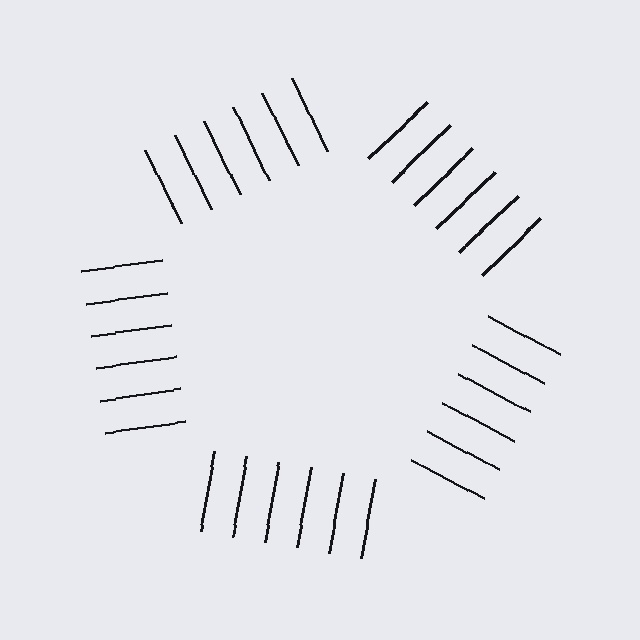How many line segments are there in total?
30 — 6 along each of the 5 edges.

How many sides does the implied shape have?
5 sides — the line-ends trace a pentagon.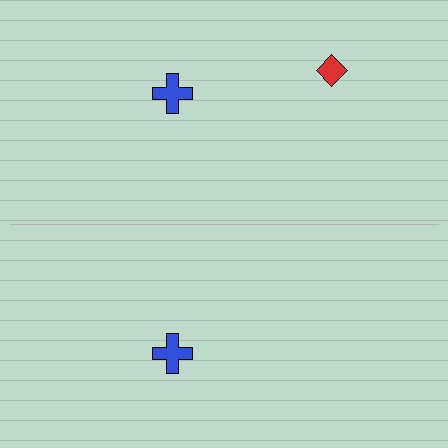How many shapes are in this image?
There are 3 shapes in this image.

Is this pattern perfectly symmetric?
No, the pattern is not perfectly symmetric. A red diamond is missing from the bottom side.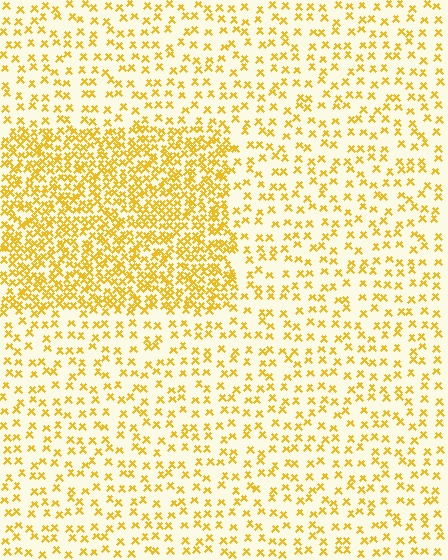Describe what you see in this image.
The image contains small yellow elements arranged at two different densities. A rectangle-shaped region is visible where the elements are more densely packed than the surrounding area.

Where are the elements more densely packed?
The elements are more densely packed inside the rectangle boundary.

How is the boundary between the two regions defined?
The boundary is defined by a change in element density (approximately 2.6x ratio). All elements are the same color, size, and shape.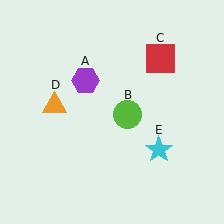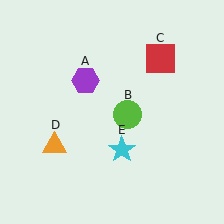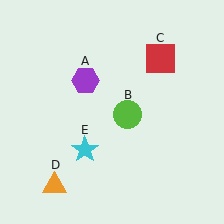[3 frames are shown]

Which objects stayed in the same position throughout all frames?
Purple hexagon (object A) and lime circle (object B) and red square (object C) remained stationary.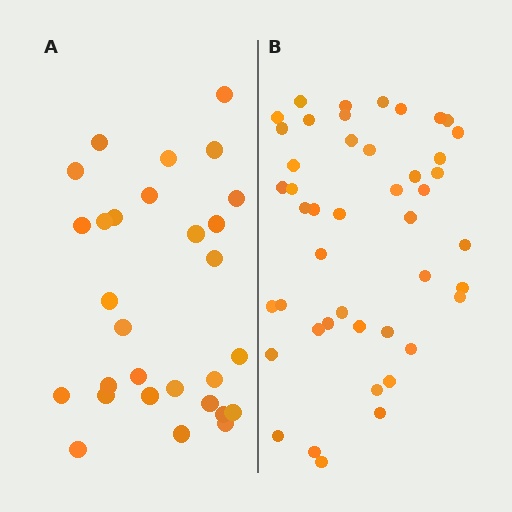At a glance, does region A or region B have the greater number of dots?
Region B (the right region) has more dots.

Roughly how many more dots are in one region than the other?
Region B has approximately 15 more dots than region A.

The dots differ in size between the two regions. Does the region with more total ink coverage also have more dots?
No. Region A has more total ink coverage because its dots are larger, but region B actually contains more individual dots. Total area can be misleading — the number of items is what matters here.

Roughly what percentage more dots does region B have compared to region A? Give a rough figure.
About 55% more.